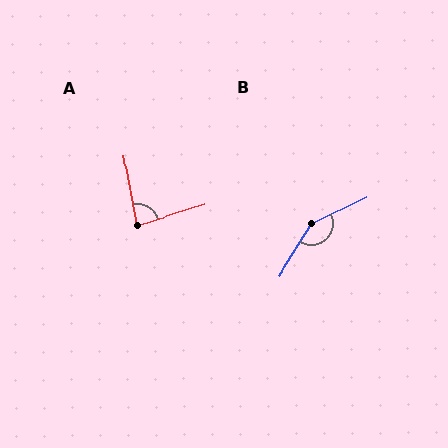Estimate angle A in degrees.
Approximately 83 degrees.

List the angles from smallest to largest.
A (83°), B (147°).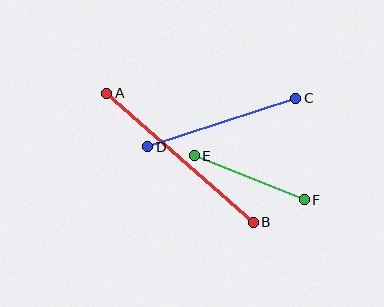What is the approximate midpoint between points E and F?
The midpoint is at approximately (249, 178) pixels.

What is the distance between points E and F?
The distance is approximately 118 pixels.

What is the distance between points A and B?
The distance is approximately 195 pixels.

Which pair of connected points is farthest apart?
Points A and B are farthest apart.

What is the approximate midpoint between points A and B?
The midpoint is at approximately (180, 158) pixels.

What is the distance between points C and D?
The distance is approximately 156 pixels.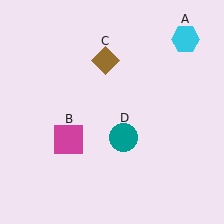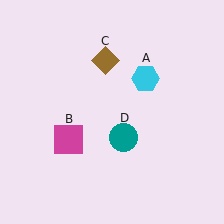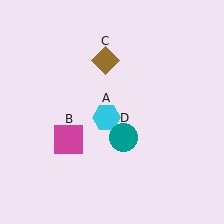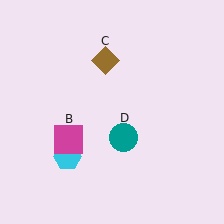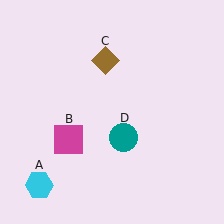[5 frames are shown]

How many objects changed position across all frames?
1 object changed position: cyan hexagon (object A).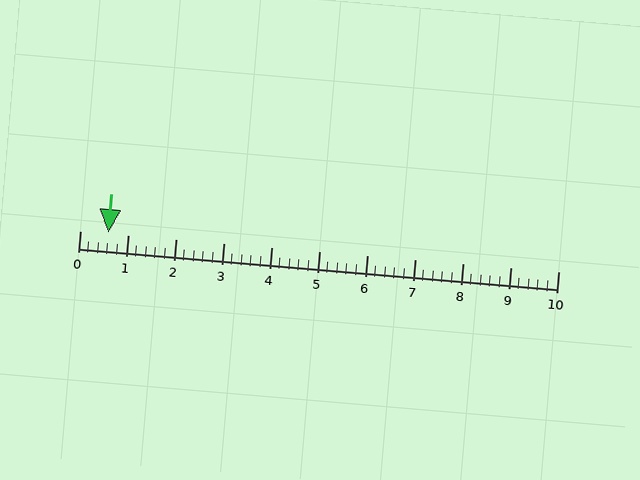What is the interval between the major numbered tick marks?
The major tick marks are spaced 1 units apart.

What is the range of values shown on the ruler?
The ruler shows values from 0 to 10.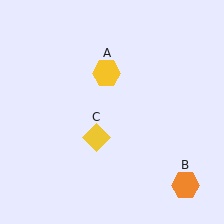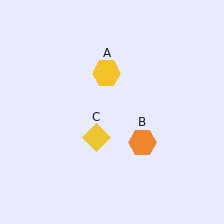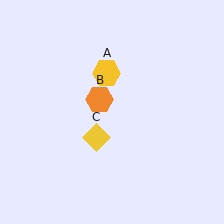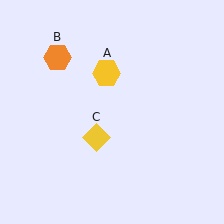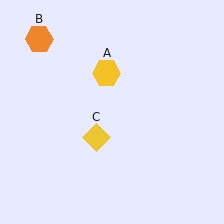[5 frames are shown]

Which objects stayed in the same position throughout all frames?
Yellow hexagon (object A) and yellow diamond (object C) remained stationary.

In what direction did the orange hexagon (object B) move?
The orange hexagon (object B) moved up and to the left.